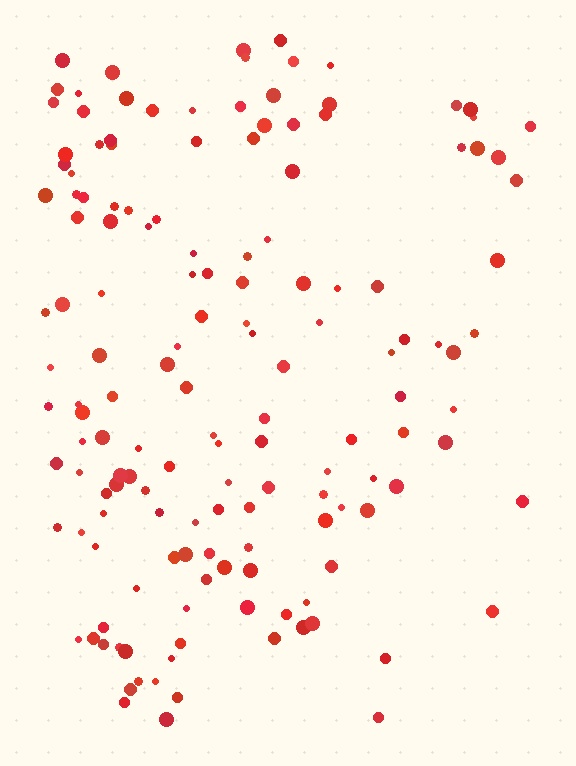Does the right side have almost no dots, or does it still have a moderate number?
Still a moderate number, just noticeably fewer than the left.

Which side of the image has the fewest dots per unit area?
The right.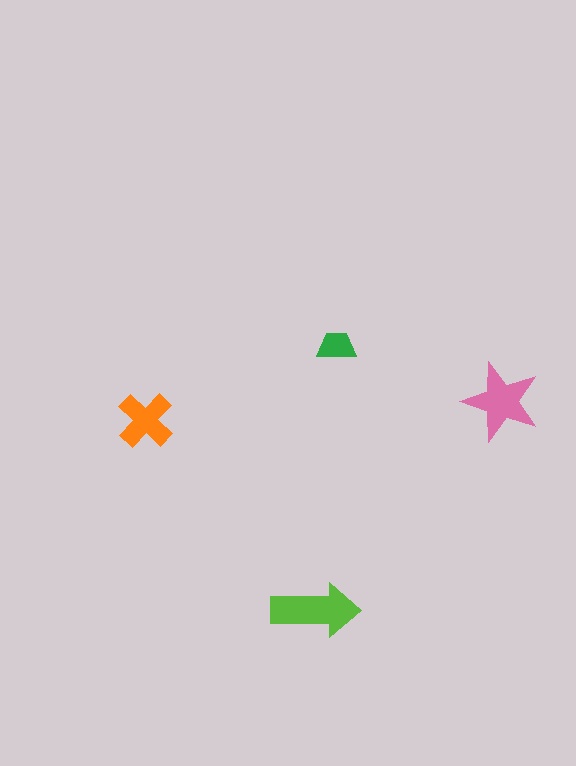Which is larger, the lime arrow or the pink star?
The lime arrow.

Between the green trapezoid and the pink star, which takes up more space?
The pink star.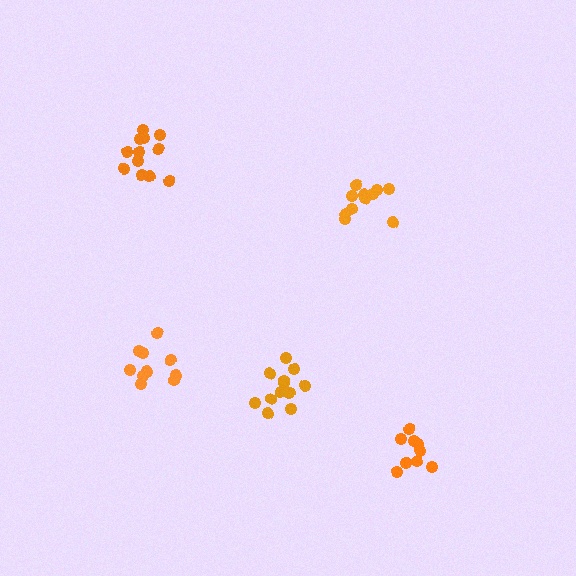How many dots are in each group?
Group 1: 12 dots, Group 2: 12 dots, Group 3: 12 dots, Group 4: 9 dots, Group 5: 10 dots (55 total).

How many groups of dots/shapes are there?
There are 5 groups.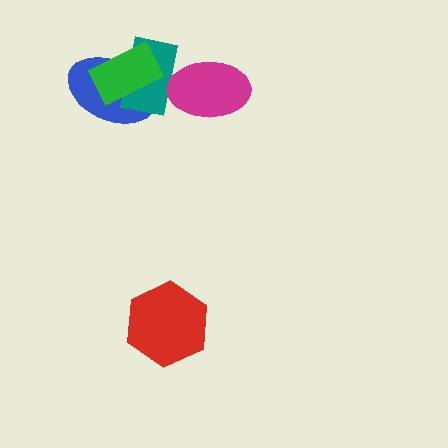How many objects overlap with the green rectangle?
2 objects overlap with the green rectangle.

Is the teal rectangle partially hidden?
Yes, it is partially covered by another shape.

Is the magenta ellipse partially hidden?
No, no other shape covers it.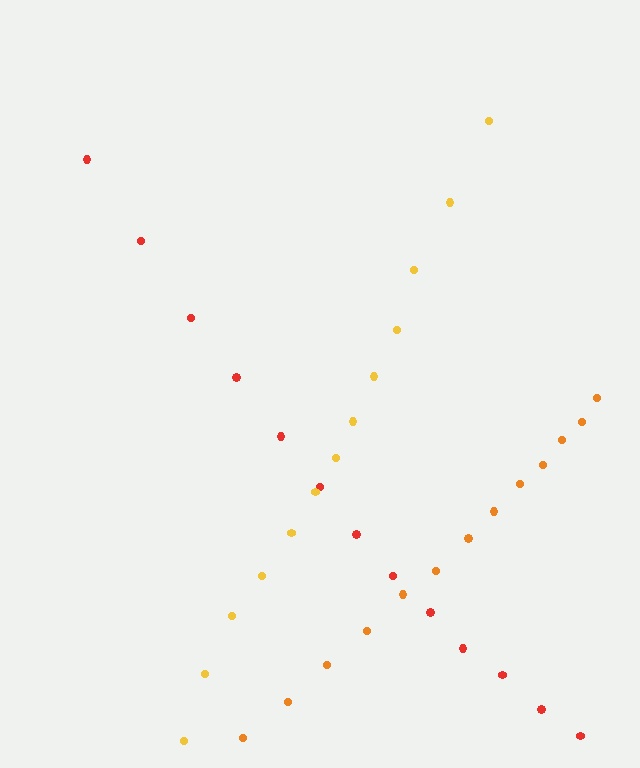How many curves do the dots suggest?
There are 3 distinct paths.